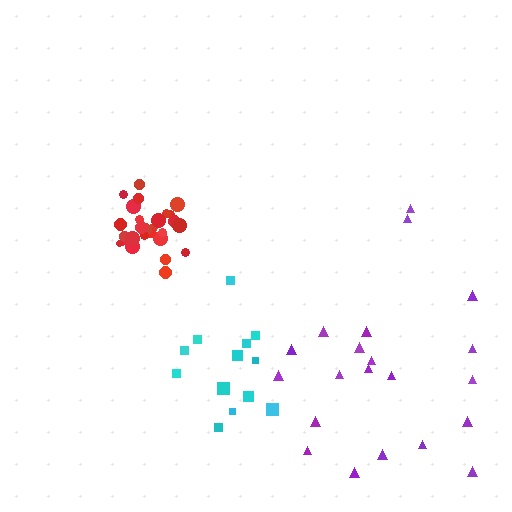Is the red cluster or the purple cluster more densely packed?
Red.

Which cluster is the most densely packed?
Red.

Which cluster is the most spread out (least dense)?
Purple.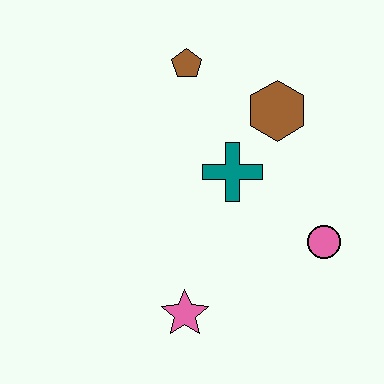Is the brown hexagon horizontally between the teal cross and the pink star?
No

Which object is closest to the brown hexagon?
The teal cross is closest to the brown hexagon.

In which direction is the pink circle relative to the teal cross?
The pink circle is to the right of the teal cross.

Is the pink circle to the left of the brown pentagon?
No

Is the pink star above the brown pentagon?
No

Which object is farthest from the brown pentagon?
The pink star is farthest from the brown pentagon.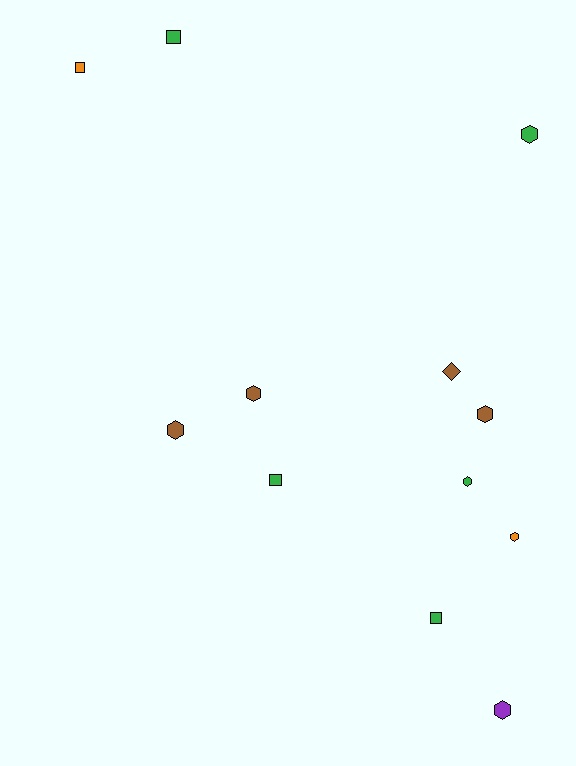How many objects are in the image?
There are 12 objects.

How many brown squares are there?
There are no brown squares.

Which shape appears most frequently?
Hexagon, with 7 objects.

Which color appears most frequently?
Green, with 5 objects.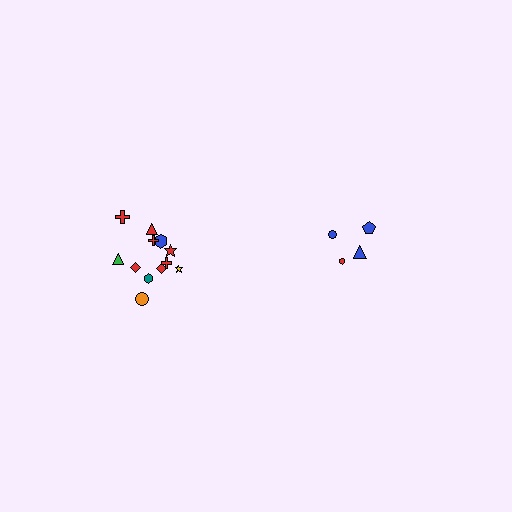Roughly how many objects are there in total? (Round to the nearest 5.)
Roughly 15 objects in total.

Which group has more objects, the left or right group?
The left group.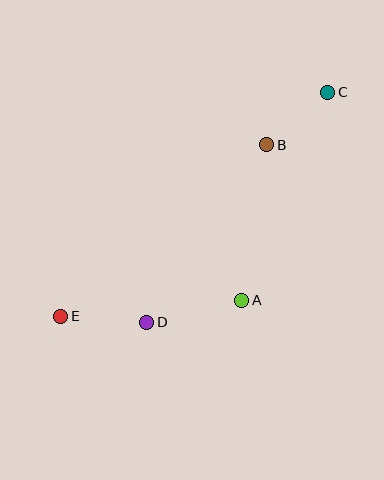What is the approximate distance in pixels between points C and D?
The distance between C and D is approximately 293 pixels.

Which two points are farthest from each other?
Points C and E are farthest from each other.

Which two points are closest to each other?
Points B and C are closest to each other.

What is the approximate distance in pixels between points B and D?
The distance between B and D is approximately 214 pixels.